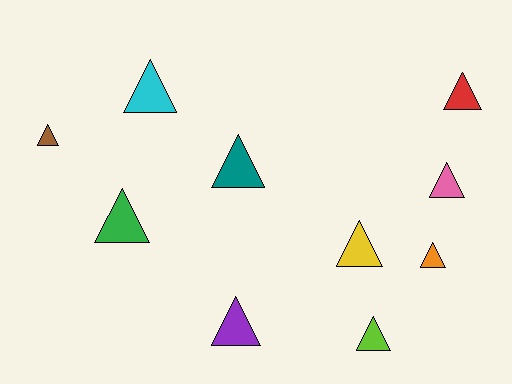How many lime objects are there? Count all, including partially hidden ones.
There is 1 lime object.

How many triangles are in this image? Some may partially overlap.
There are 10 triangles.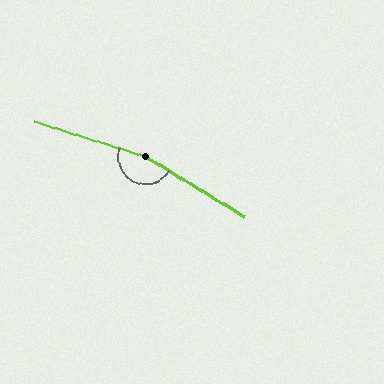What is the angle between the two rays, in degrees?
Approximately 166 degrees.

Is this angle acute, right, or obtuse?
It is obtuse.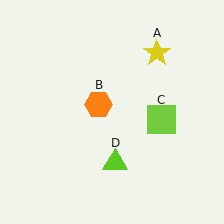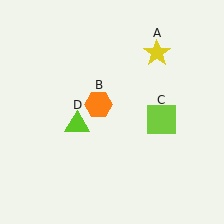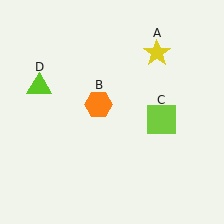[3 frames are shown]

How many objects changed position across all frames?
1 object changed position: lime triangle (object D).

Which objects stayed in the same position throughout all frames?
Yellow star (object A) and orange hexagon (object B) and lime square (object C) remained stationary.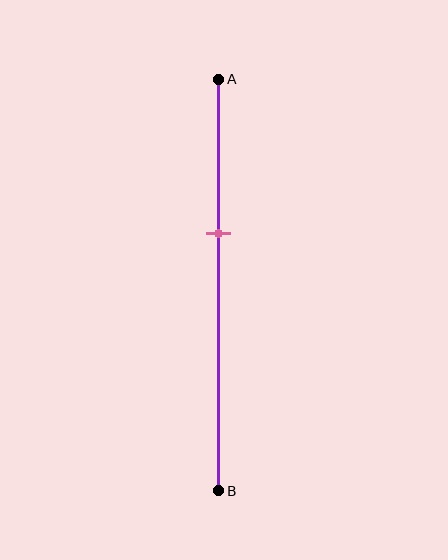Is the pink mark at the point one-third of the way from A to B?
No, the mark is at about 40% from A, not at the 33% one-third point.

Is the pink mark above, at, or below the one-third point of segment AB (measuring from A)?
The pink mark is below the one-third point of segment AB.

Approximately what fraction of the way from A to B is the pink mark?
The pink mark is approximately 40% of the way from A to B.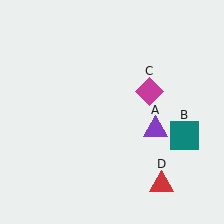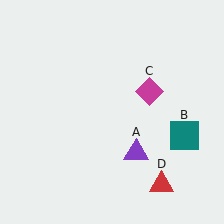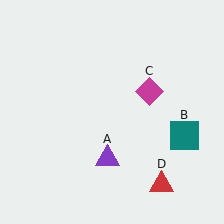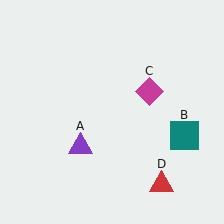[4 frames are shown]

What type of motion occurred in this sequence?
The purple triangle (object A) rotated clockwise around the center of the scene.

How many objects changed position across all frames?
1 object changed position: purple triangle (object A).